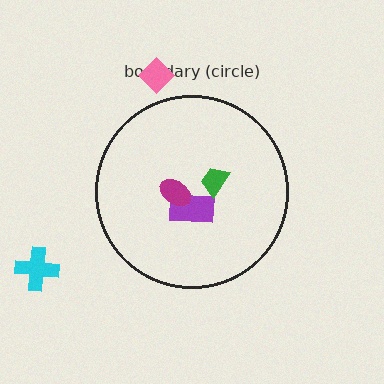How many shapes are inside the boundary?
3 inside, 2 outside.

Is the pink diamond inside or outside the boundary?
Outside.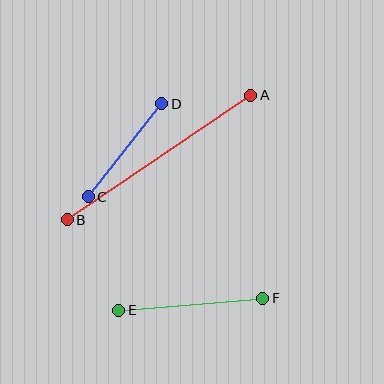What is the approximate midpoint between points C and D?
The midpoint is at approximately (125, 150) pixels.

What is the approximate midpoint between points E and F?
The midpoint is at approximately (191, 304) pixels.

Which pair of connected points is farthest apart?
Points A and B are farthest apart.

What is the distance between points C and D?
The distance is approximately 118 pixels.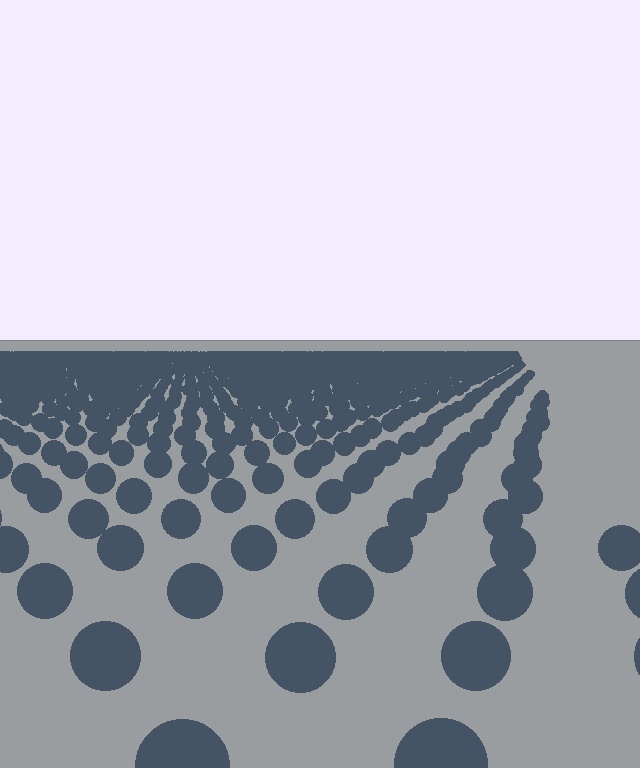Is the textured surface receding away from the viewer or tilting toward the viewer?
The surface is receding away from the viewer. Texture elements get smaller and denser toward the top.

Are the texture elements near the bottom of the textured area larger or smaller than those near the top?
Larger. Near the bottom, elements are closer to the viewer and appear at a bigger on-screen size.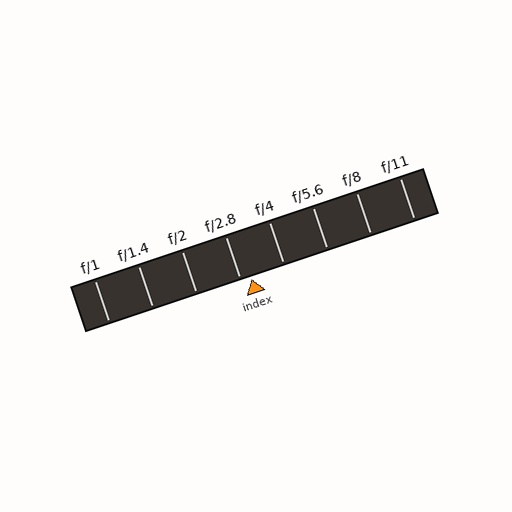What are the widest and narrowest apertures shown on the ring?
The widest aperture shown is f/1 and the narrowest is f/11.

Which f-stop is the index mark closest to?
The index mark is closest to f/2.8.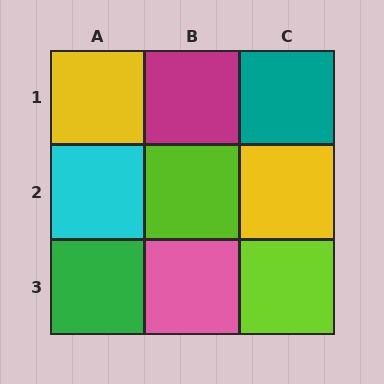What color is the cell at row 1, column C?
Teal.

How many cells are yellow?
2 cells are yellow.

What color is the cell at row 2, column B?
Lime.